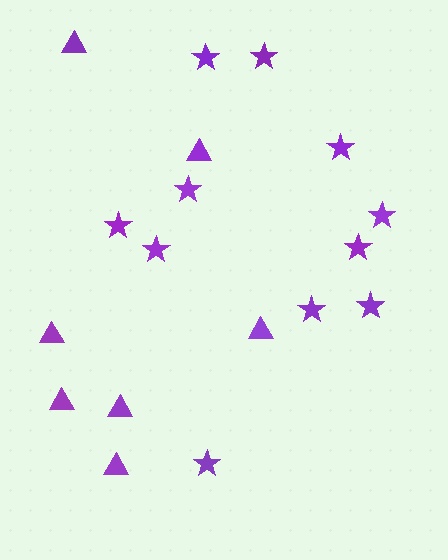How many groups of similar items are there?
There are 2 groups: one group of stars (11) and one group of triangles (7).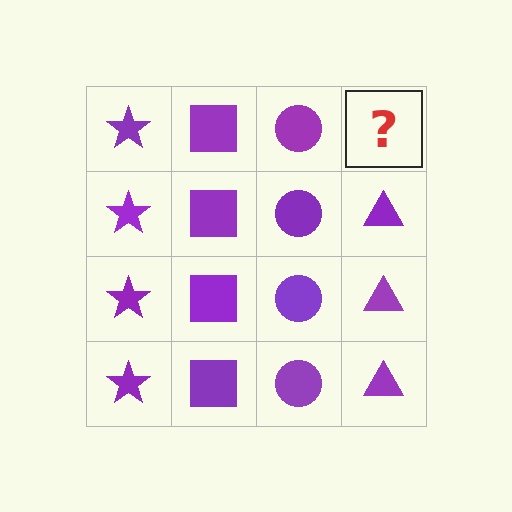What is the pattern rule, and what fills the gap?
The rule is that each column has a consistent shape. The gap should be filled with a purple triangle.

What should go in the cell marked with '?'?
The missing cell should contain a purple triangle.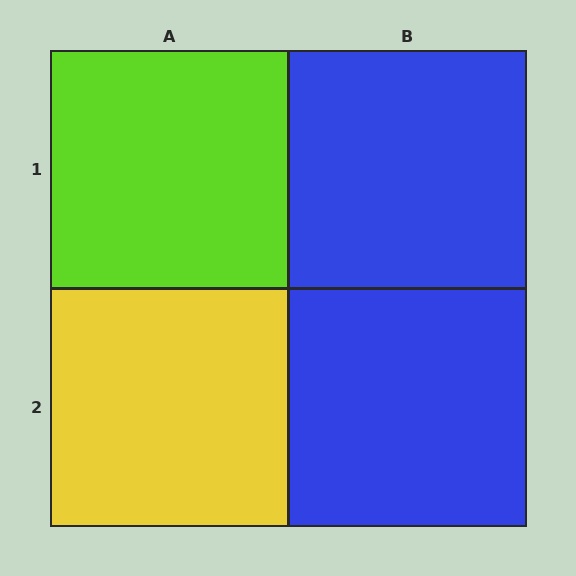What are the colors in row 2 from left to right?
Yellow, blue.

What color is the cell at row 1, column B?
Blue.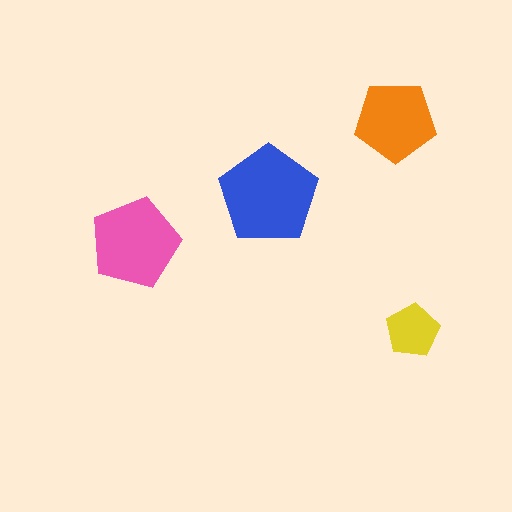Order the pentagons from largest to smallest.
the blue one, the pink one, the orange one, the yellow one.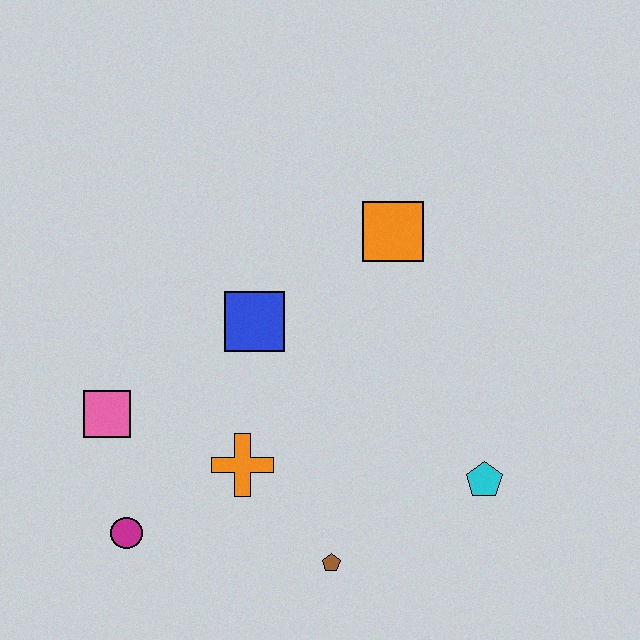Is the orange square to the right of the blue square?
Yes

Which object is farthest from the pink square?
The cyan pentagon is farthest from the pink square.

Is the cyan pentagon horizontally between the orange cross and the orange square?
No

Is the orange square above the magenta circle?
Yes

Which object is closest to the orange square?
The blue square is closest to the orange square.